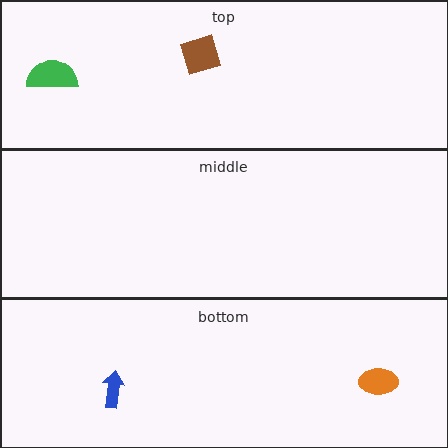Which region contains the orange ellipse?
The bottom region.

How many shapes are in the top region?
2.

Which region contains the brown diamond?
The top region.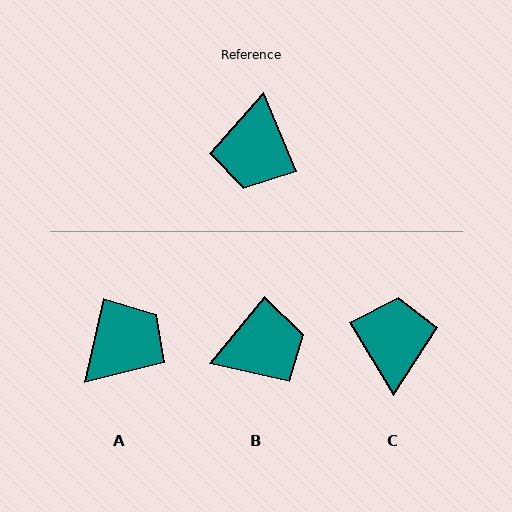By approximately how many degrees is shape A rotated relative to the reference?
Approximately 145 degrees counter-clockwise.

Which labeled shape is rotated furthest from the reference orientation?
C, about 171 degrees away.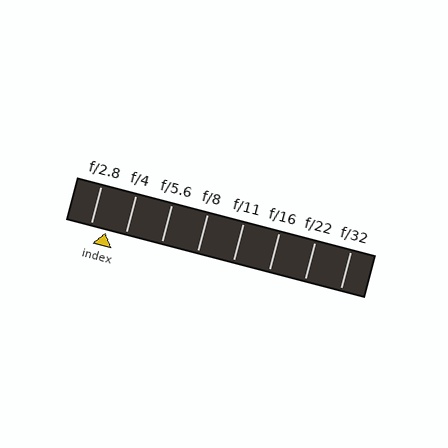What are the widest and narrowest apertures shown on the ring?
The widest aperture shown is f/2.8 and the narrowest is f/32.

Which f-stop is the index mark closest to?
The index mark is closest to f/2.8.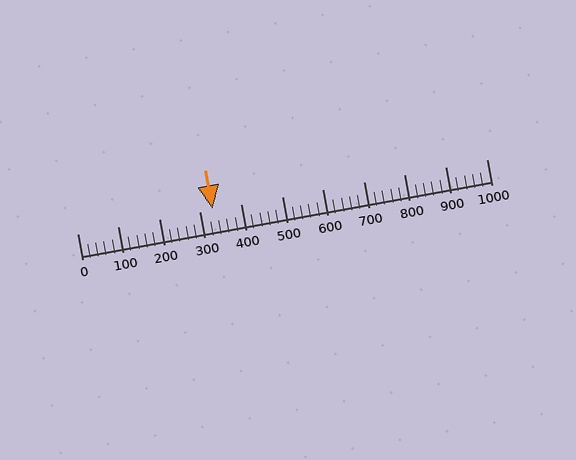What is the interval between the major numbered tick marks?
The major tick marks are spaced 100 units apart.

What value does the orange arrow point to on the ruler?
The orange arrow points to approximately 329.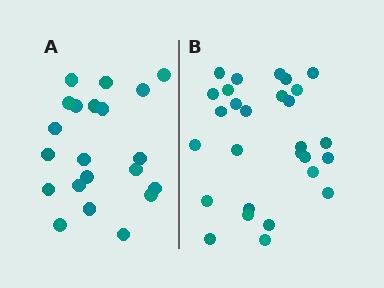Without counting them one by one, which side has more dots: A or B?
Region B (the right region) has more dots.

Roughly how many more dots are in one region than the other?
Region B has roughly 8 or so more dots than region A.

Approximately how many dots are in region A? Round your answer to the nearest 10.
About 20 dots. (The exact count is 21, which rounds to 20.)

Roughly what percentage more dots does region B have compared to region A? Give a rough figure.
About 35% more.